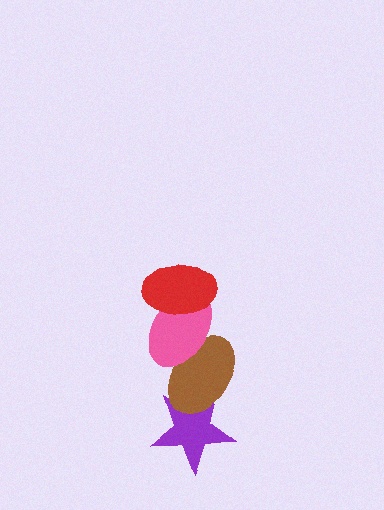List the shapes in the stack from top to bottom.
From top to bottom: the red ellipse, the pink ellipse, the brown ellipse, the purple star.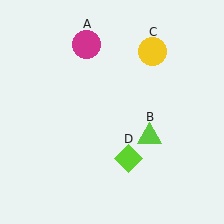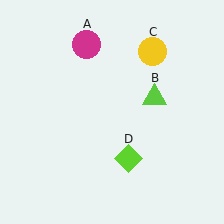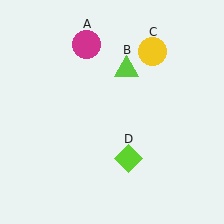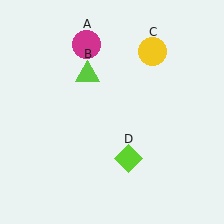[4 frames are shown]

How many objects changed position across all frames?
1 object changed position: lime triangle (object B).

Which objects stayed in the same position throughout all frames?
Magenta circle (object A) and yellow circle (object C) and lime diamond (object D) remained stationary.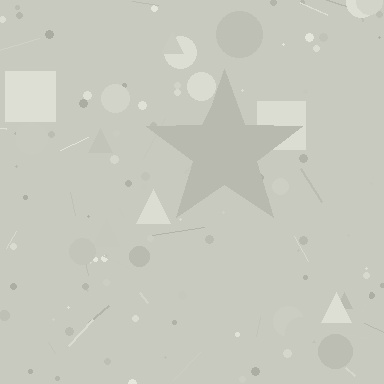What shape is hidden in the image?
A star is hidden in the image.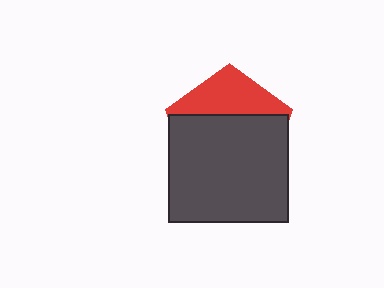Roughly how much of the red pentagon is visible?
A small part of it is visible (roughly 32%).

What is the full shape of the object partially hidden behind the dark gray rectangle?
The partially hidden object is a red pentagon.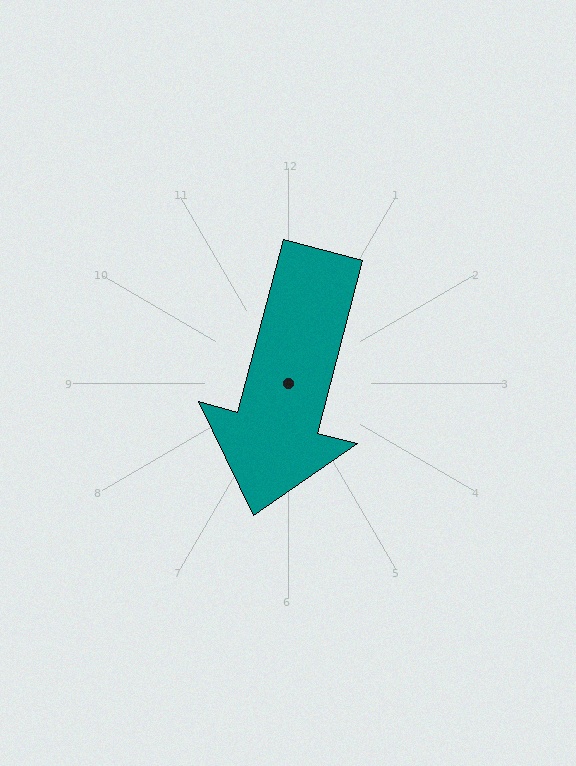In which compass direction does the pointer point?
South.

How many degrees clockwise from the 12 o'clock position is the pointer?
Approximately 195 degrees.